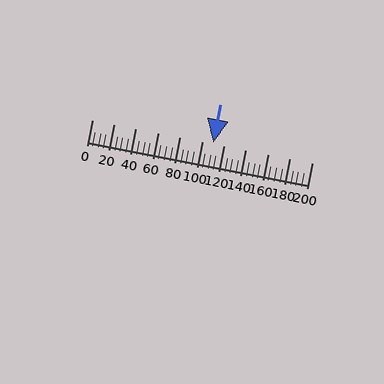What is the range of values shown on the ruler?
The ruler shows values from 0 to 200.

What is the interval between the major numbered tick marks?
The major tick marks are spaced 20 units apart.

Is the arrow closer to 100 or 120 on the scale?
The arrow is closer to 120.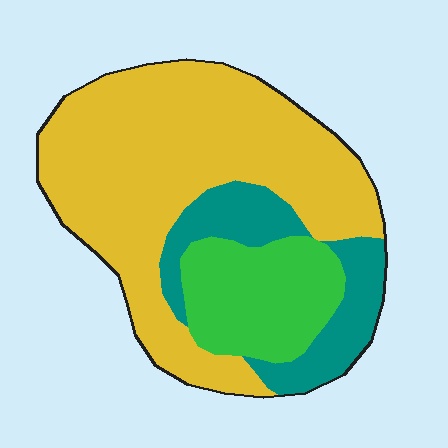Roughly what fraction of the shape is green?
Green covers around 20% of the shape.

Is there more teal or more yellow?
Yellow.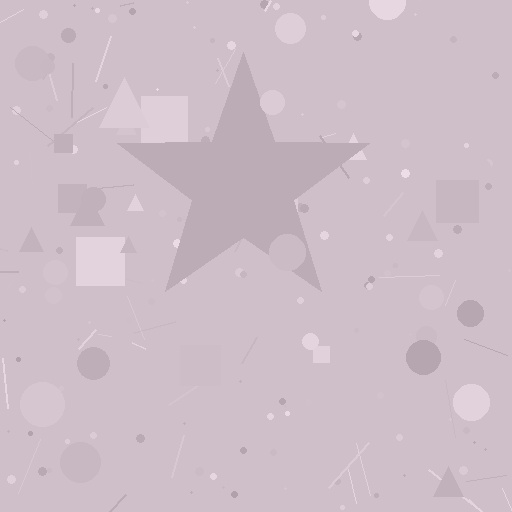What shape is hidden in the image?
A star is hidden in the image.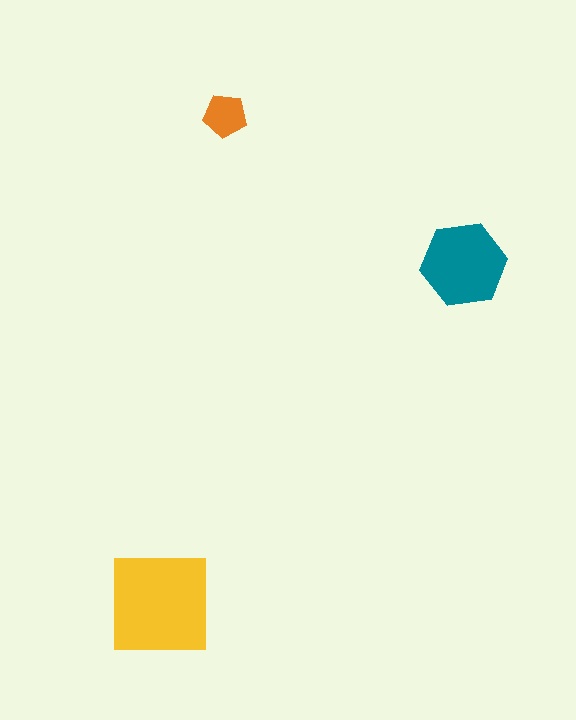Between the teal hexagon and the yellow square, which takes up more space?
The yellow square.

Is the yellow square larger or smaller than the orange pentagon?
Larger.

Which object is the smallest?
The orange pentagon.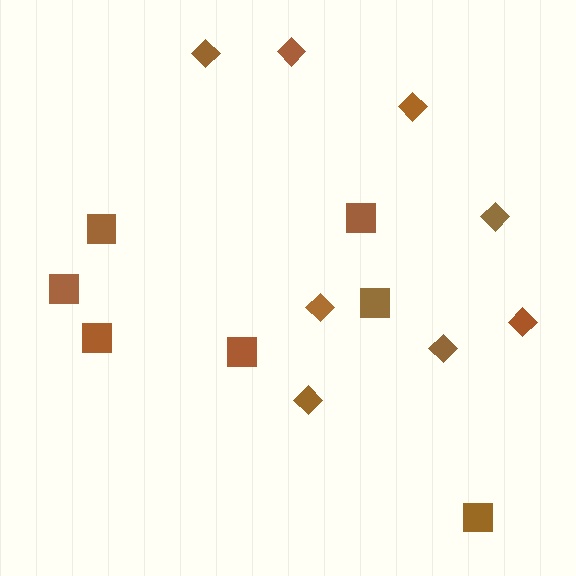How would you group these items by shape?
There are 2 groups: one group of diamonds (8) and one group of squares (7).